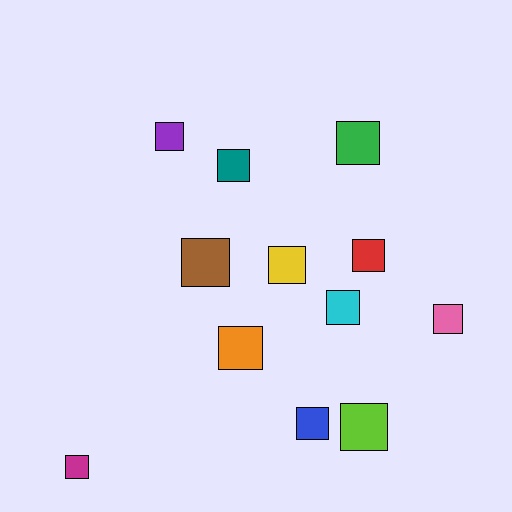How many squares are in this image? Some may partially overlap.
There are 12 squares.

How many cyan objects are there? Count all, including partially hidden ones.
There is 1 cyan object.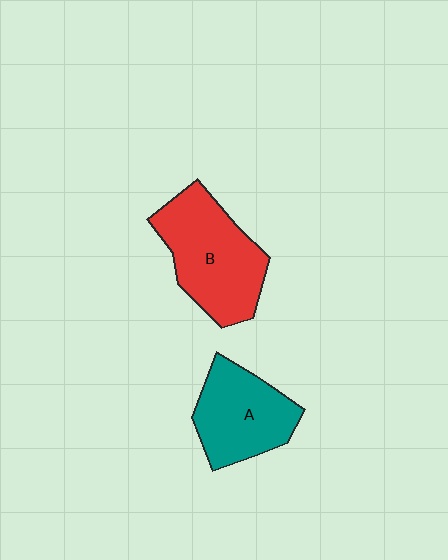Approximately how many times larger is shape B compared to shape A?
Approximately 1.3 times.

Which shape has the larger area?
Shape B (red).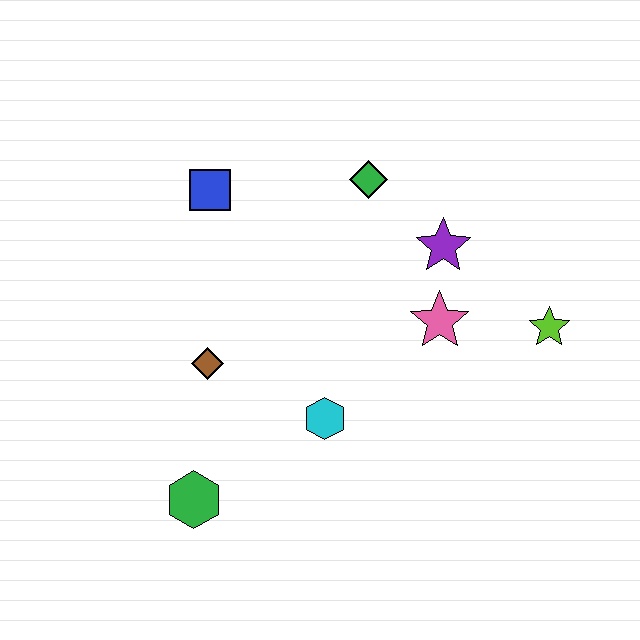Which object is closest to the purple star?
The pink star is closest to the purple star.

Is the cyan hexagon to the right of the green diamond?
No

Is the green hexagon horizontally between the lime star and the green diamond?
No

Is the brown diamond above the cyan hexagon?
Yes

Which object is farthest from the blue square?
The lime star is farthest from the blue square.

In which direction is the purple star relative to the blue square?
The purple star is to the right of the blue square.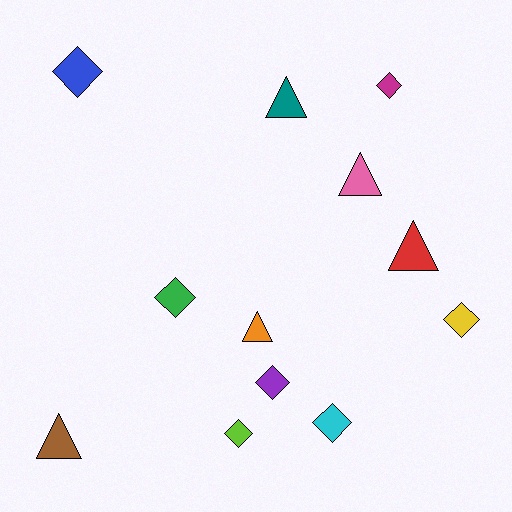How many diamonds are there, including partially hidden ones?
There are 7 diamonds.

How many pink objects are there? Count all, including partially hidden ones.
There is 1 pink object.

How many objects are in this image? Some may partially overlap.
There are 12 objects.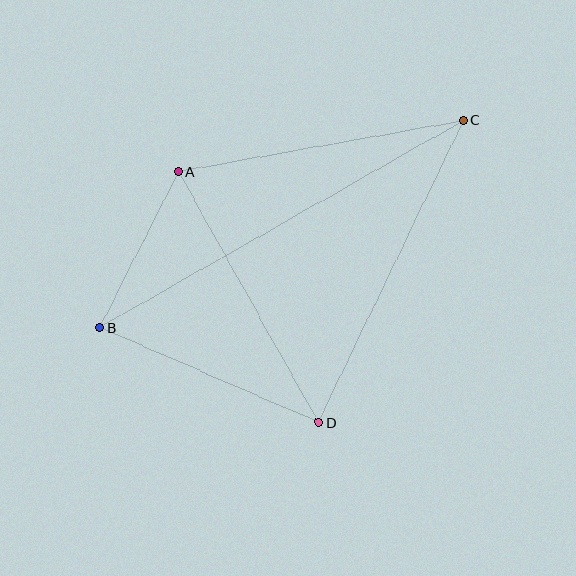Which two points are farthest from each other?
Points B and C are farthest from each other.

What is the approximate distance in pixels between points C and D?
The distance between C and D is approximately 335 pixels.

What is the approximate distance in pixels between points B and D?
The distance between B and D is approximately 238 pixels.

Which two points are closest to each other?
Points A and B are closest to each other.